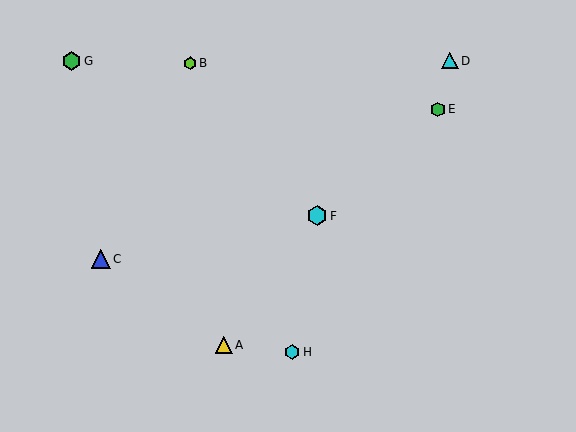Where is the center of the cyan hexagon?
The center of the cyan hexagon is at (292, 352).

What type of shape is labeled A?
Shape A is a yellow triangle.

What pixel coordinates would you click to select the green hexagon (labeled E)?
Click at (438, 110) to select the green hexagon E.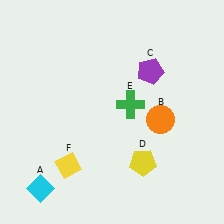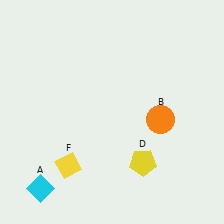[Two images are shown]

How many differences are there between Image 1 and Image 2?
There are 2 differences between the two images.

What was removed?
The purple pentagon (C), the green cross (E) were removed in Image 2.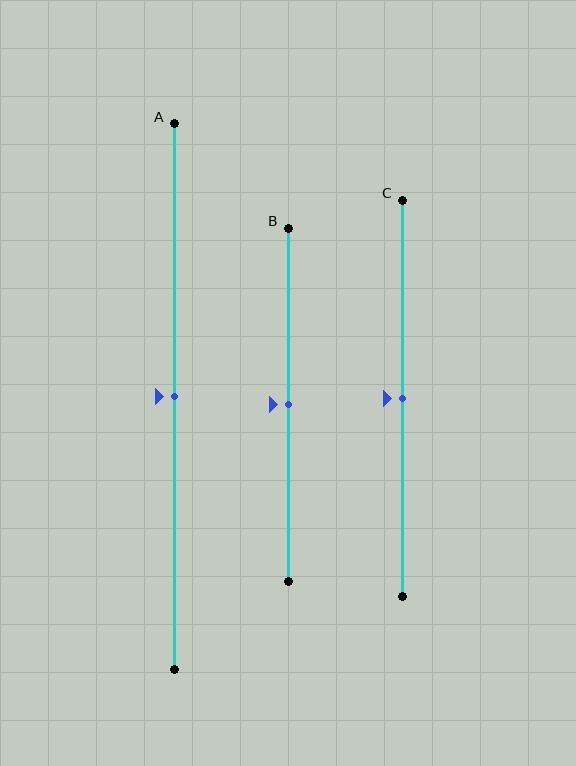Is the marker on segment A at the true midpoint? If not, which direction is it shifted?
Yes, the marker on segment A is at the true midpoint.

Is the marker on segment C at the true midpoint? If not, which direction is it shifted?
Yes, the marker on segment C is at the true midpoint.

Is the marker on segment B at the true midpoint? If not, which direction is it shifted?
Yes, the marker on segment B is at the true midpoint.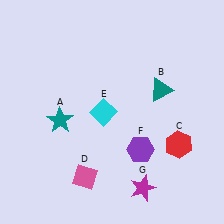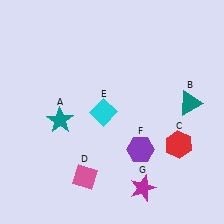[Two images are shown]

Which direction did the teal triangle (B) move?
The teal triangle (B) moved right.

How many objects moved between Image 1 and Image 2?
1 object moved between the two images.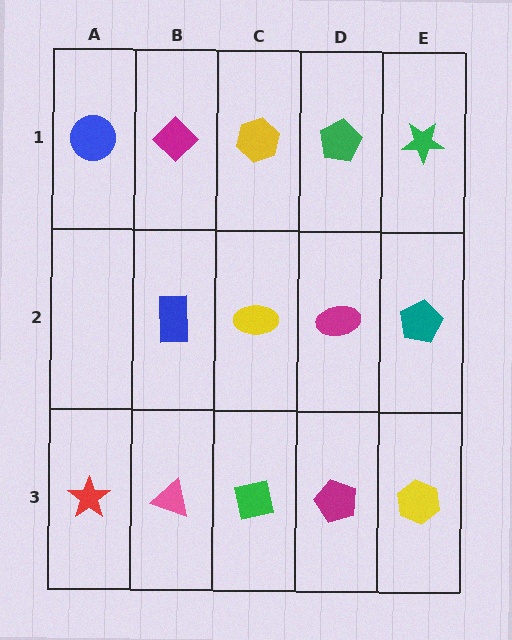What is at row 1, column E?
A green star.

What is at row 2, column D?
A magenta ellipse.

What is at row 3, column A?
A red star.